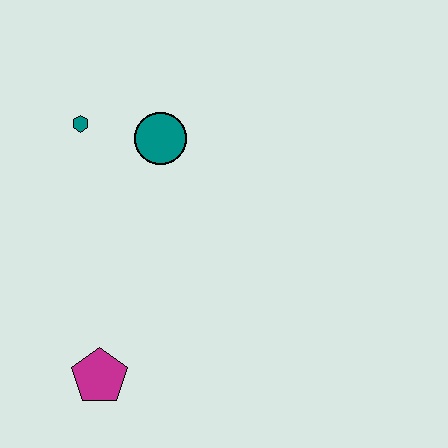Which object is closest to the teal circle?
The teal hexagon is closest to the teal circle.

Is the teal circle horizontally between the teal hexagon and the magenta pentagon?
No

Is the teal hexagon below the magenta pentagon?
No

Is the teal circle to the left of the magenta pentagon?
No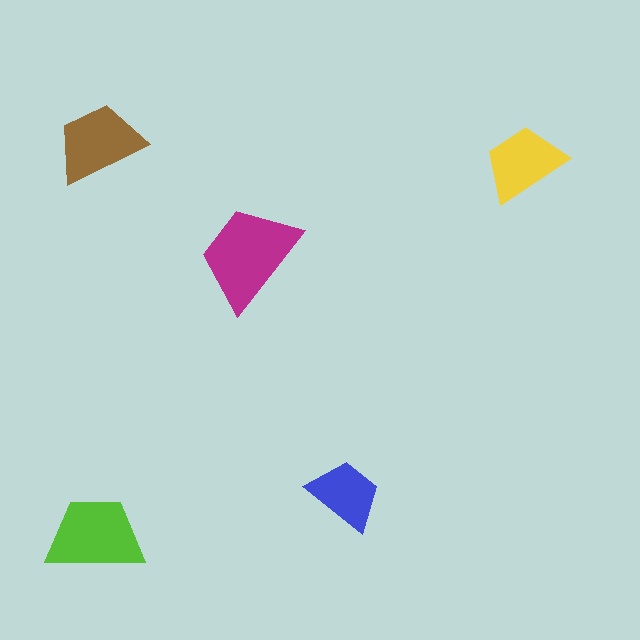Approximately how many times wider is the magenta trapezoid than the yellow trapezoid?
About 1.5 times wider.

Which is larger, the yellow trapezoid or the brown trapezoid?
The brown one.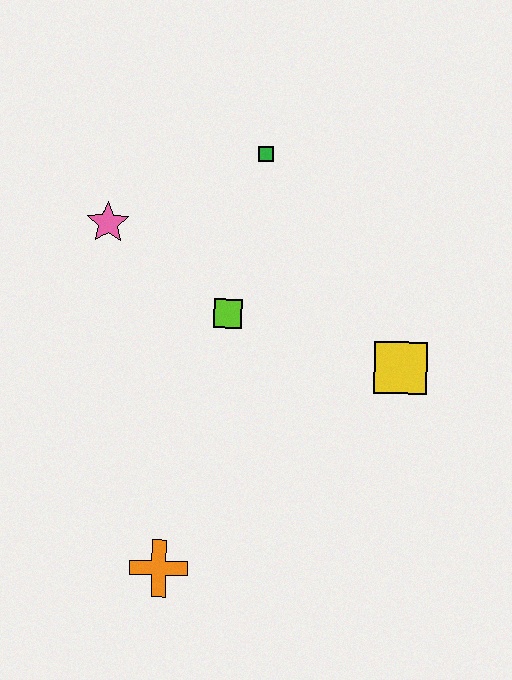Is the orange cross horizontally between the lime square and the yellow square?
No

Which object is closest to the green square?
The lime square is closest to the green square.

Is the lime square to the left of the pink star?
No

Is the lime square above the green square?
No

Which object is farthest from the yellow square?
The pink star is farthest from the yellow square.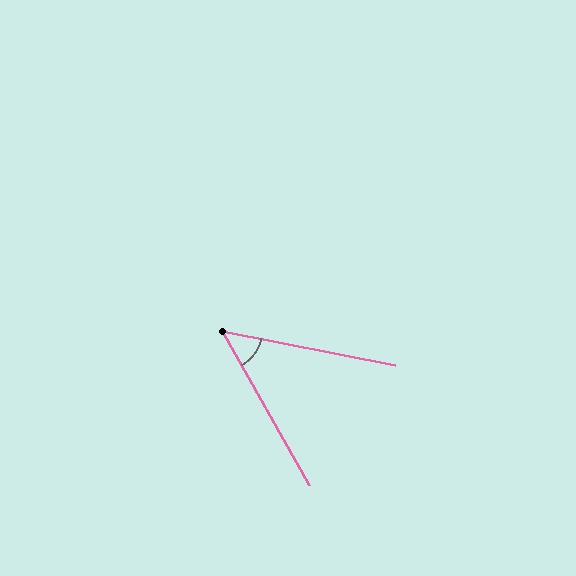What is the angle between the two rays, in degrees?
Approximately 50 degrees.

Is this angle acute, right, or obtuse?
It is acute.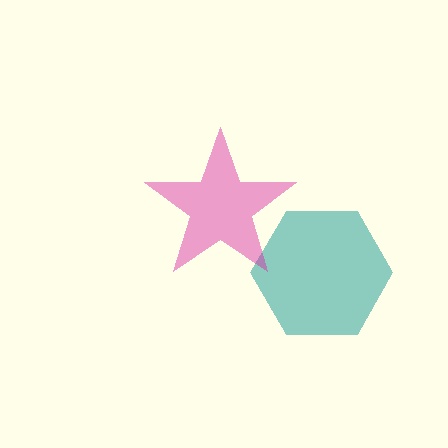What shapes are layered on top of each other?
The layered shapes are: a teal hexagon, a magenta star.